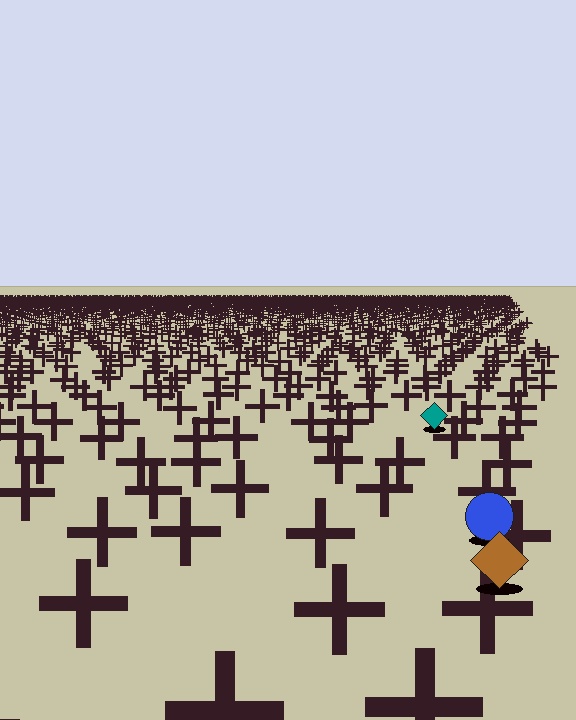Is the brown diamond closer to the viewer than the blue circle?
Yes. The brown diamond is closer — you can tell from the texture gradient: the ground texture is coarser near it.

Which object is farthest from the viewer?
The teal diamond is farthest from the viewer. It appears smaller and the ground texture around it is denser.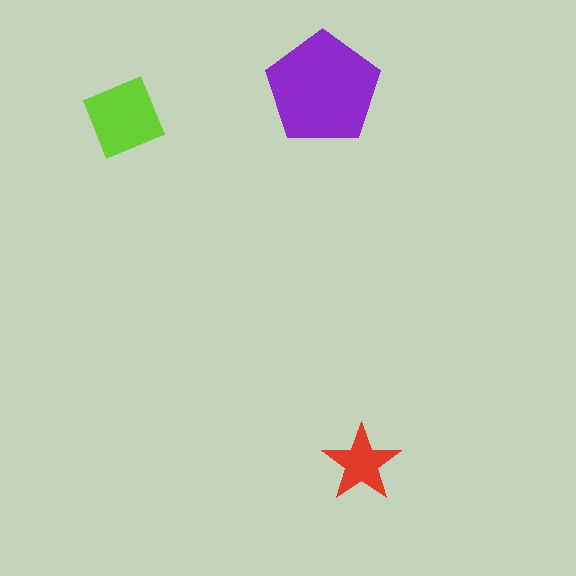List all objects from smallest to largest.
The red star, the lime square, the purple pentagon.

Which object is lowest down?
The red star is bottommost.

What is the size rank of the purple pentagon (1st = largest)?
1st.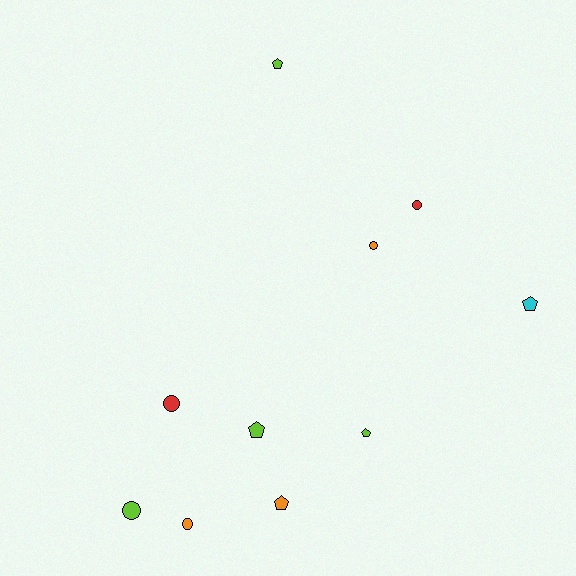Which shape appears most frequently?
Pentagon, with 5 objects.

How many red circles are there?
There are 2 red circles.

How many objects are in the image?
There are 10 objects.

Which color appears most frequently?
Lime, with 4 objects.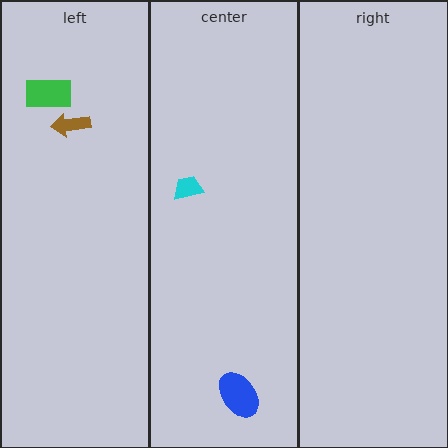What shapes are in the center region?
The blue ellipse, the cyan trapezoid.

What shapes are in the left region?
The green rectangle, the brown arrow.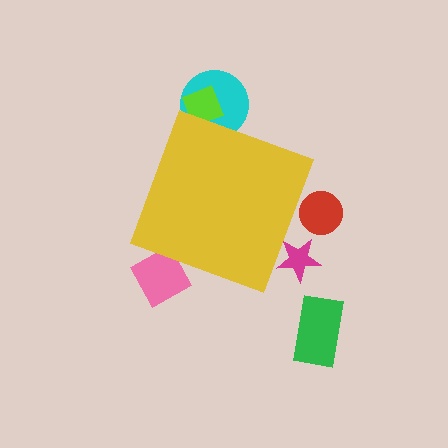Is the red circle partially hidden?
Yes, the red circle is partially hidden behind the yellow diamond.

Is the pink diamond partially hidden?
Yes, the pink diamond is partially hidden behind the yellow diamond.